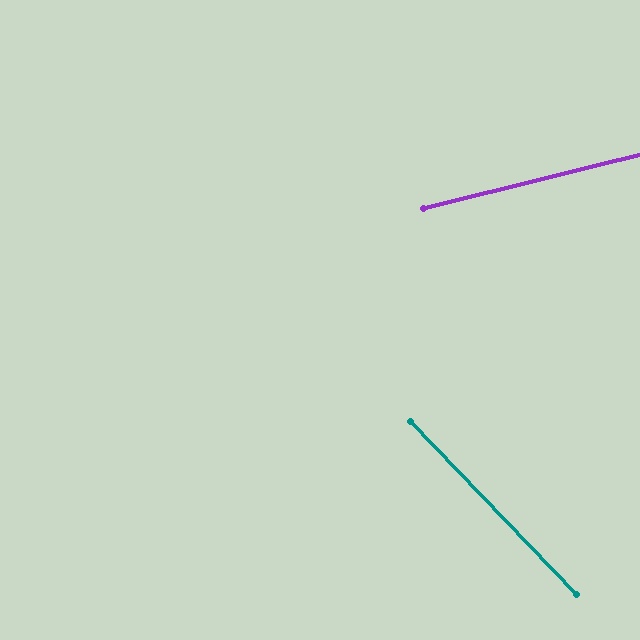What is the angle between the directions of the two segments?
Approximately 60 degrees.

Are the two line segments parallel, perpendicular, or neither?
Neither parallel nor perpendicular — they differ by about 60°.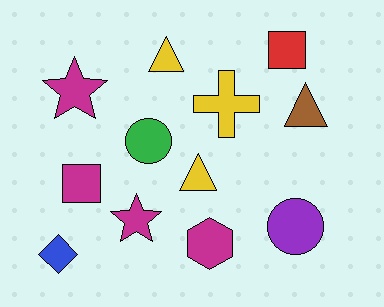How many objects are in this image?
There are 12 objects.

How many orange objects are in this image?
There are no orange objects.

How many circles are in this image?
There are 2 circles.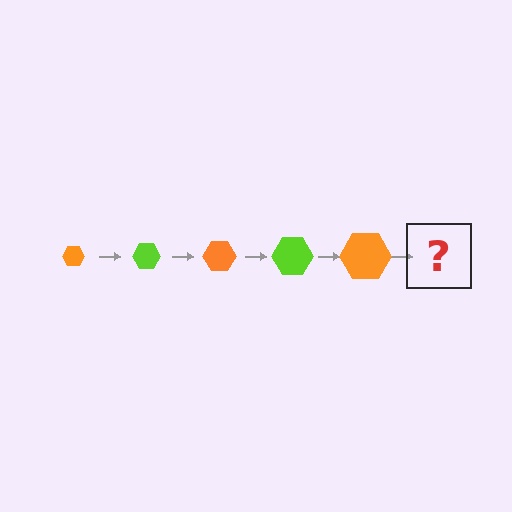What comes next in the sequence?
The next element should be a lime hexagon, larger than the previous one.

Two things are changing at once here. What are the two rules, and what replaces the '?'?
The two rules are that the hexagon grows larger each step and the color cycles through orange and lime. The '?' should be a lime hexagon, larger than the previous one.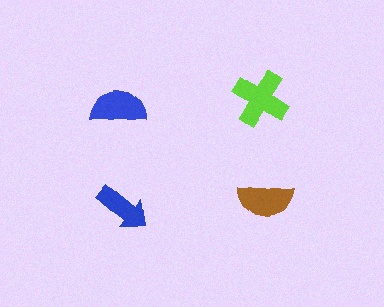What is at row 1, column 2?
A lime cross.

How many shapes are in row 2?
2 shapes.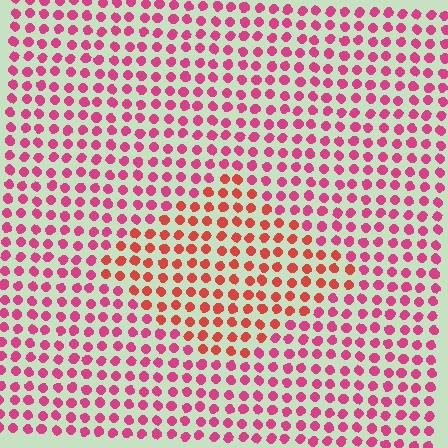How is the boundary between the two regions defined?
The boundary is defined purely by a slight shift in hue (about 31 degrees). Spacing, size, and orientation are identical on both sides.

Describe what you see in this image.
The image is filled with small magenta elements in a uniform arrangement. A diamond-shaped region is visible where the elements are tinted to a slightly different hue, forming a subtle color boundary.